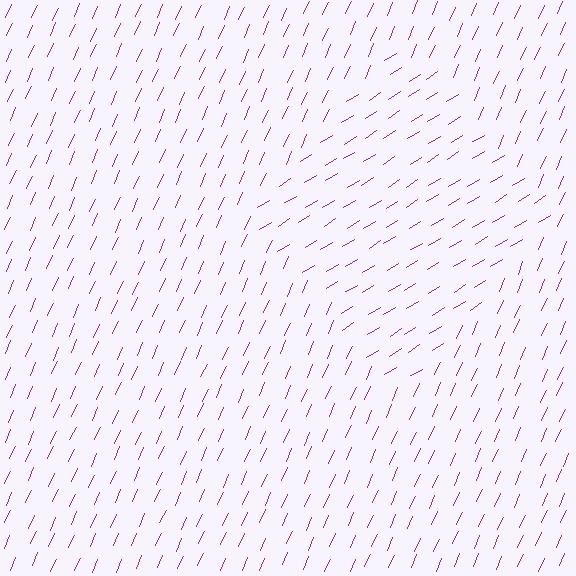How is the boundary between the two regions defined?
The boundary is defined purely by a change in line orientation (approximately 34 degrees difference). All lines are the same color and thickness.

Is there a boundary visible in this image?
Yes, there is a texture boundary formed by a change in line orientation.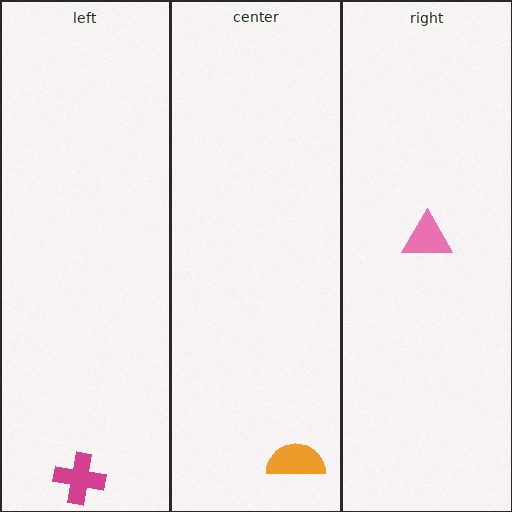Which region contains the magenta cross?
The left region.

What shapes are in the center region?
The orange semicircle.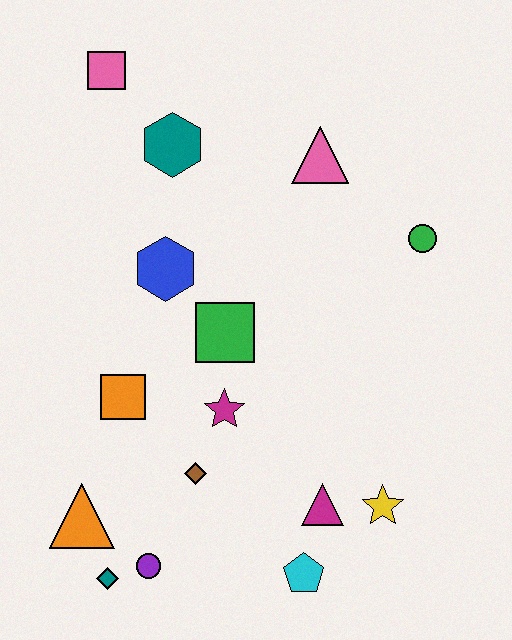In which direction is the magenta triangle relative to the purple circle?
The magenta triangle is to the right of the purple circle.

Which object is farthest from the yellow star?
The pink square is farthest from the yellow star.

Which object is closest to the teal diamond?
The purple circle is closest to the teal diamond.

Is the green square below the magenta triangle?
No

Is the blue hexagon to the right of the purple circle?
Yes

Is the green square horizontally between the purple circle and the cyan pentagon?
Yes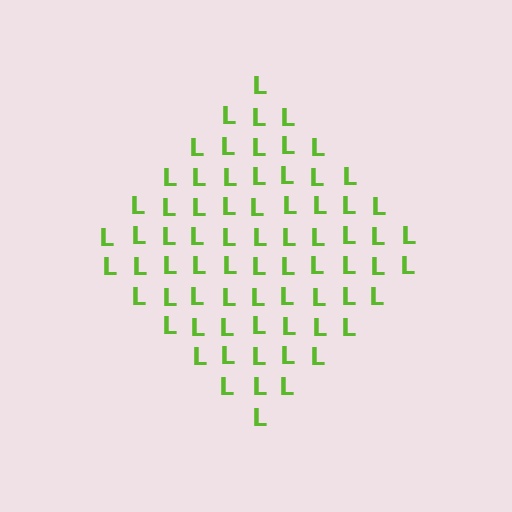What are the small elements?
The small elements are letter L's.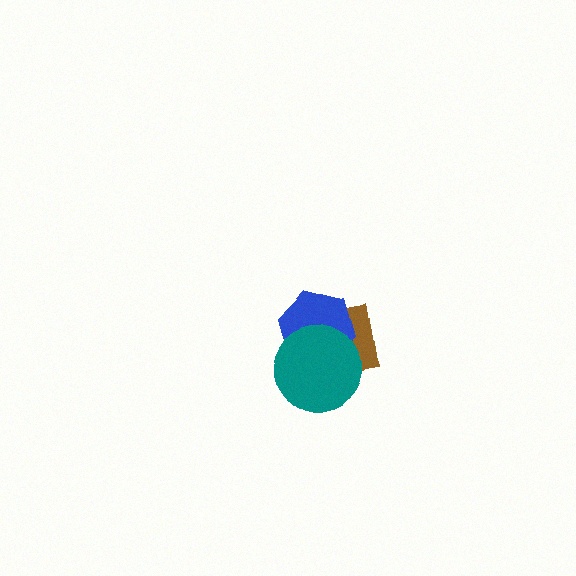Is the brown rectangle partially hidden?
Yes, it is partially covered by another shape.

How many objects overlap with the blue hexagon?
2 objects overlap with the blue hexagon.